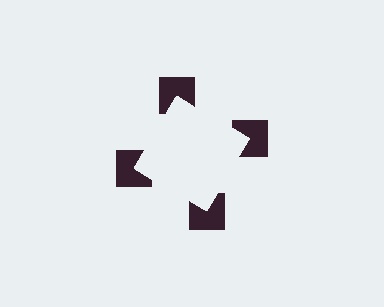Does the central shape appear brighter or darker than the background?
It typically appears slightly brighter than the background, even though no actual brightness change is drawn.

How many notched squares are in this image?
There are 4 — one at each vertex of the illusory square.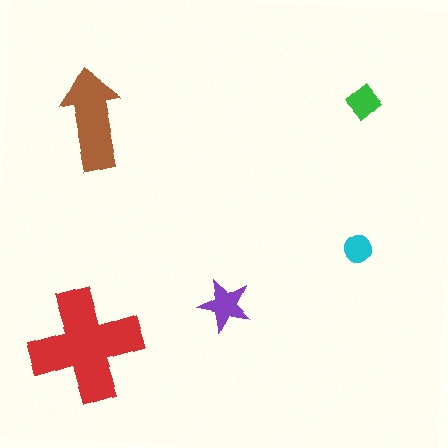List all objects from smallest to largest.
The cyan circle, the green diamond, the purple star, the brown arrow, the red cross.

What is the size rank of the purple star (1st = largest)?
3rd.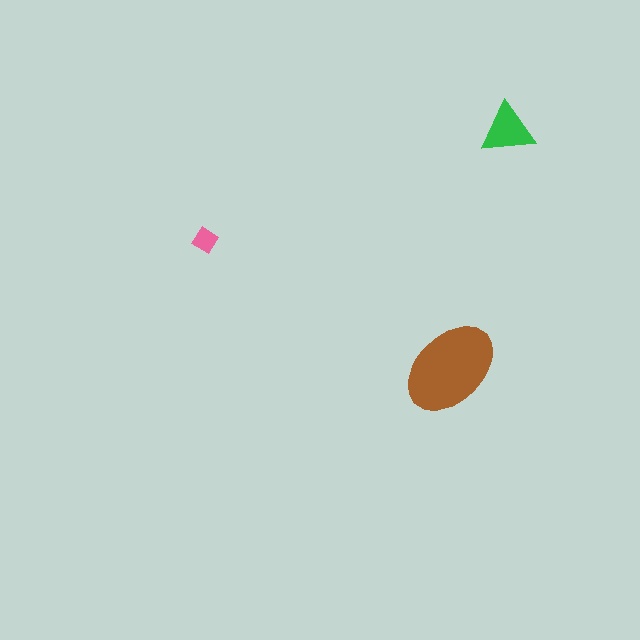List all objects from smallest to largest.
The pink diamond, the green triangle, the brown ellipse.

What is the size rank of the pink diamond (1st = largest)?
3rd.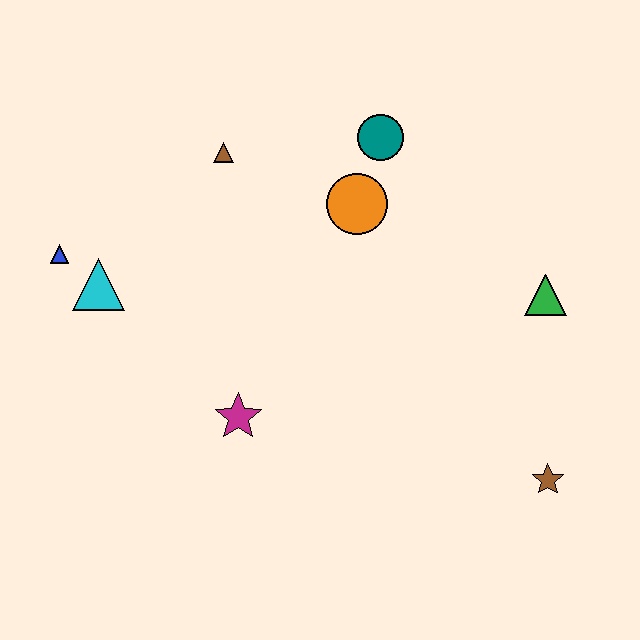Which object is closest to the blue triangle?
The cyan triangle is closest to the blue triangle.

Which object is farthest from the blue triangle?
The brown star is farthest from the blue triangle.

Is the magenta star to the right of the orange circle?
No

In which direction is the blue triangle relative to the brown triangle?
The blue triangle is to the left of the brown triangle.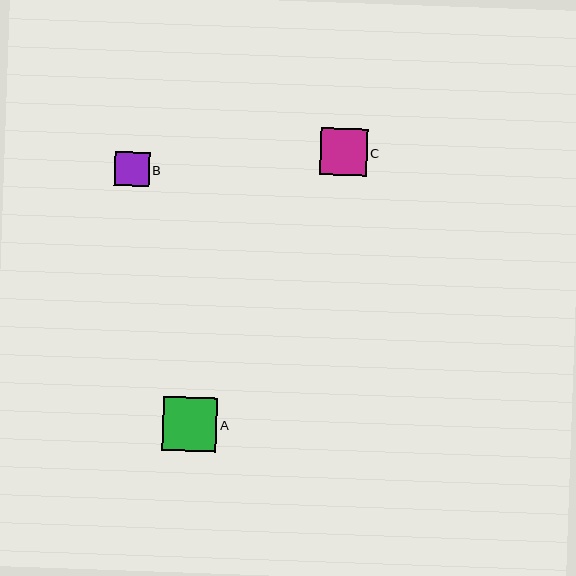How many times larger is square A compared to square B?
Square A is approximately 1.6 times the size of square B.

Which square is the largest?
Square A is the largest with a size of approximately 54 pixels.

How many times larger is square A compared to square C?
Square A is approximately 1.2 times the size of square C.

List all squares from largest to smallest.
From largest to smallest: A, C, B.